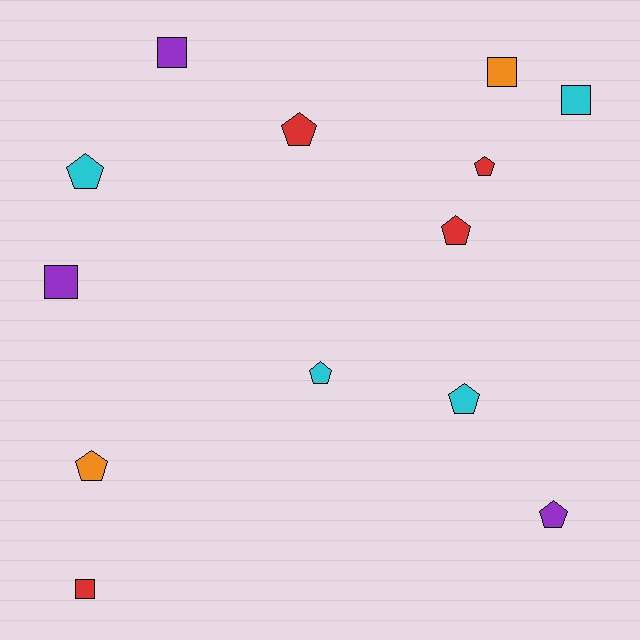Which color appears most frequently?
Red, with 4 objects.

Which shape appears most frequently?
Pentagon, with 8 objects.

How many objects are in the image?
There are 13 objects.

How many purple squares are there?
There are 2 purple squares.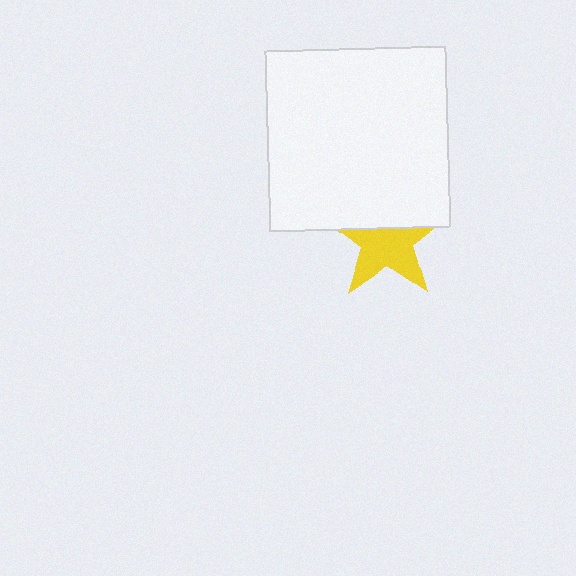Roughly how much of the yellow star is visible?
About half of it is visible (roughly 61%).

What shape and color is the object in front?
The object in front is a white square.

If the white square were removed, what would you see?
You would see the complete yellow star.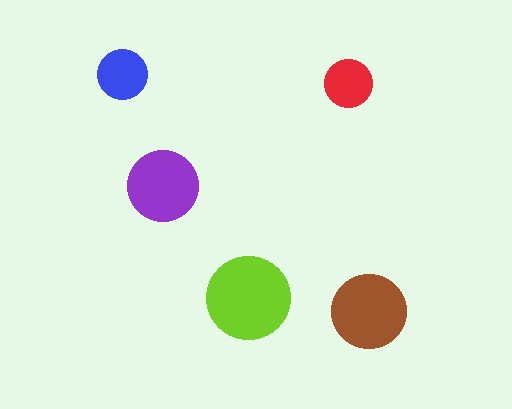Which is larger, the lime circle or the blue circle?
The lime one.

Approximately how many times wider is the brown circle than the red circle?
About 1.5 times wider.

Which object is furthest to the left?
The blue circle is leftmost.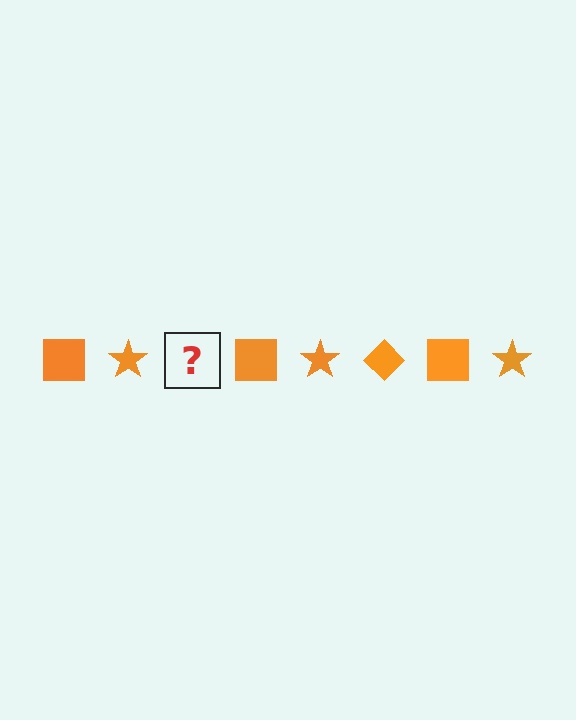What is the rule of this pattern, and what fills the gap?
The rule is that the pattern cycles through square, star, diamond shapes in orange. The gap should be filled with an orange diamond.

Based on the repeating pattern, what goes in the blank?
The blank should be an orange diamond.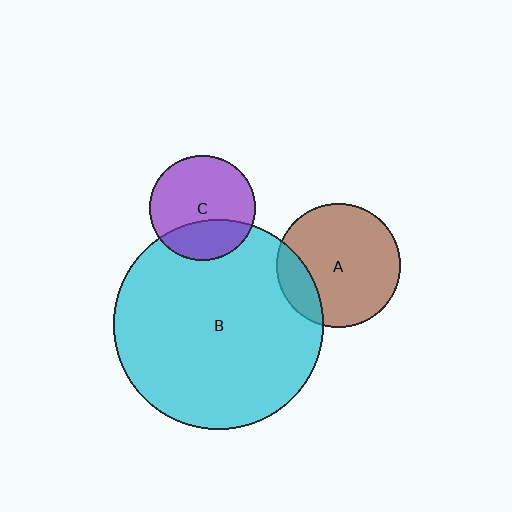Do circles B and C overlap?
Yes.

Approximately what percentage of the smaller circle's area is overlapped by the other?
Approximately 30%.